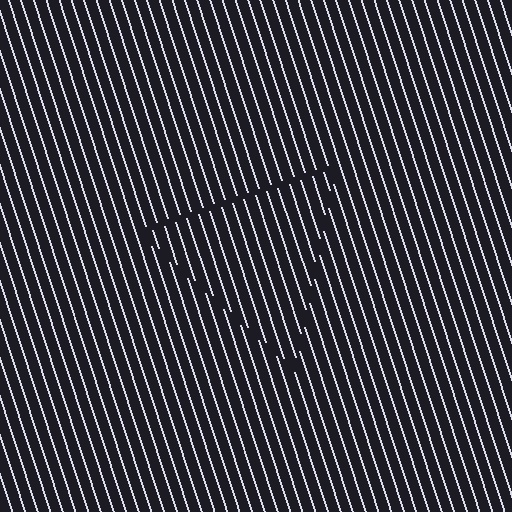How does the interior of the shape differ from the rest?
The interior of the shape contains the same grating, shifted by half a period — the contour is defined by the phase discontinuity where line-ends from the inner and outer gratings abut.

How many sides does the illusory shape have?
3 sides — the line-ends trace a triangle.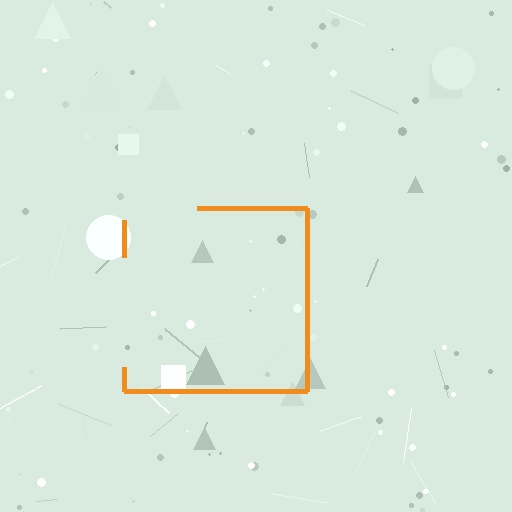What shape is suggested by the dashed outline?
The dashed outline suggests a square.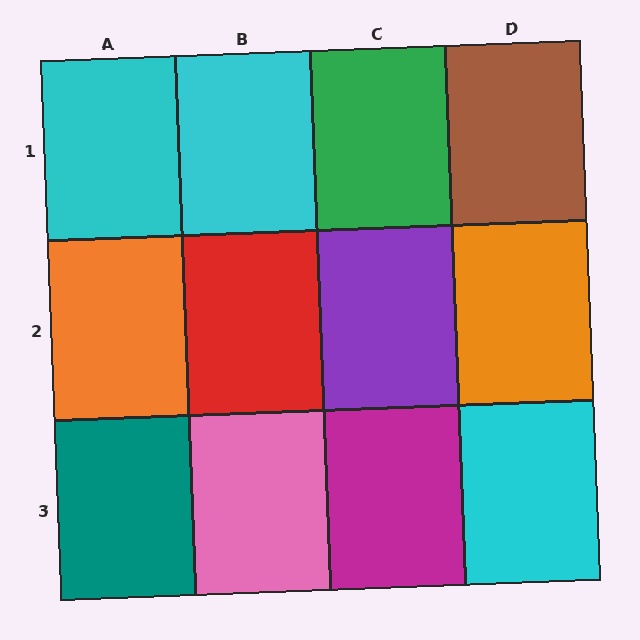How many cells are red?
1 cell is red.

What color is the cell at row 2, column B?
Red.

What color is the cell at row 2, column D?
Orange.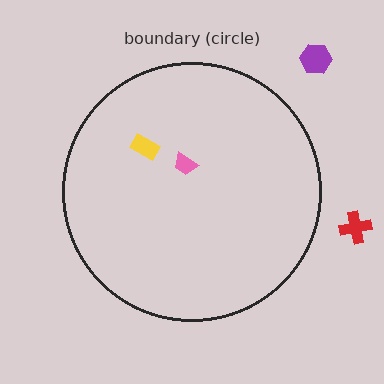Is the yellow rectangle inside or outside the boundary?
Inside.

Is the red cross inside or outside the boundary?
Outside.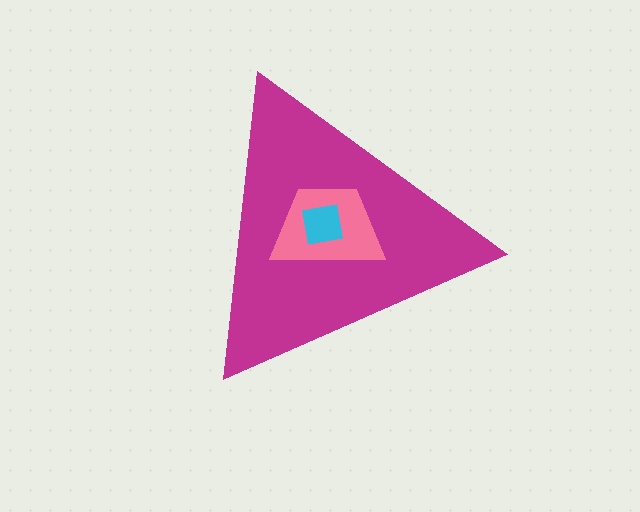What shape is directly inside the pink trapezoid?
The cyan square.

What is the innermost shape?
The cyan square.